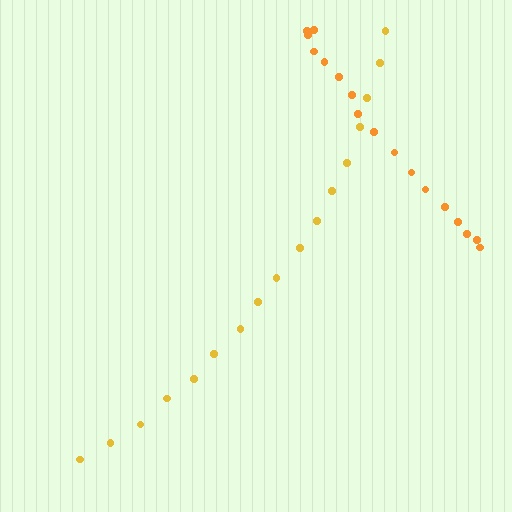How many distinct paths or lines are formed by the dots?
There are 2 distinct paths.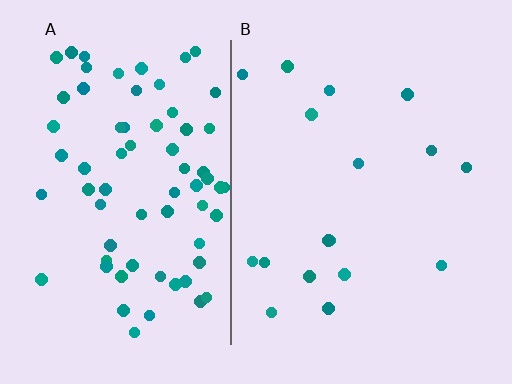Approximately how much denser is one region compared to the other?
Approximately 4.3× — region A over region B.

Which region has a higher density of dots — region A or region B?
A (the left).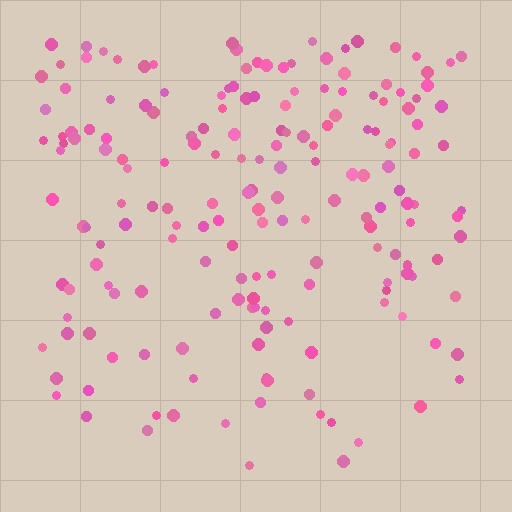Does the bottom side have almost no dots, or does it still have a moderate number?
Still a moderate number, just noticeably fewer than the top.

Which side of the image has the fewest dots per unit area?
The bottom.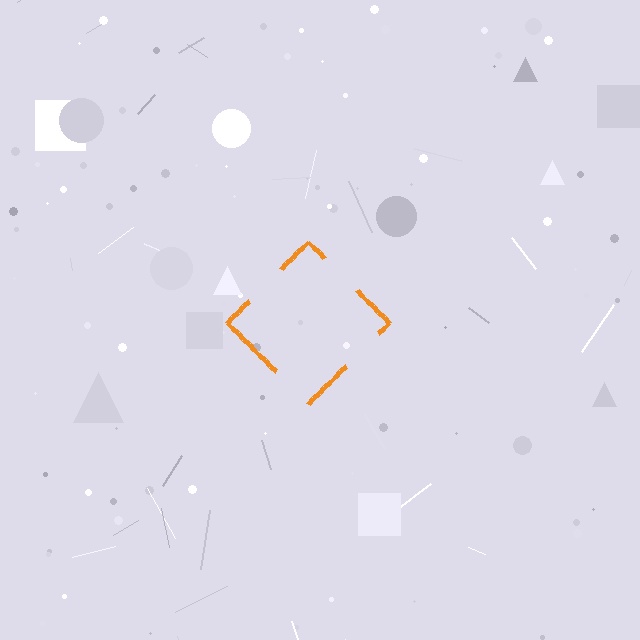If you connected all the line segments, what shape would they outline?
They would outline a diamond.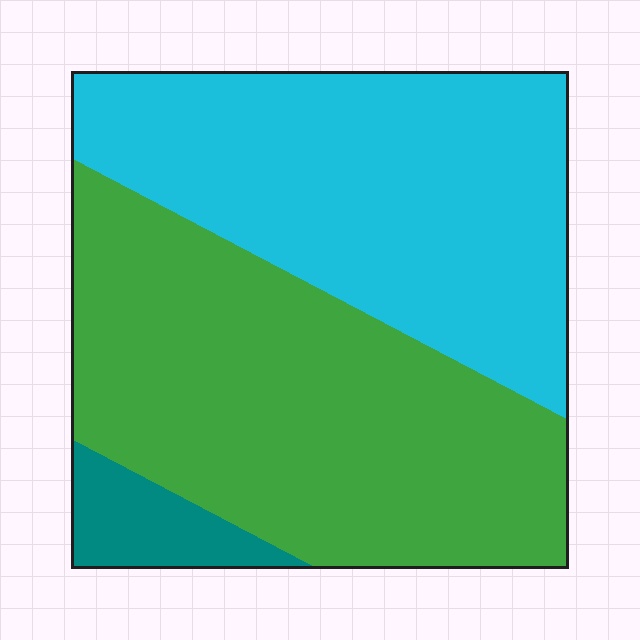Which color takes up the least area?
Teal, at roughly 5%.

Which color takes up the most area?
Green, at roughly 50%.